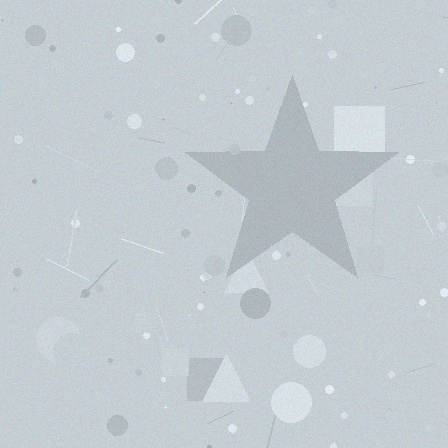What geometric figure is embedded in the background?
A star is embedded in the background.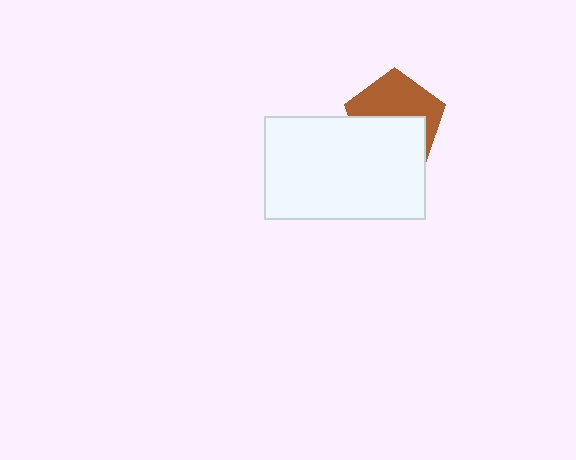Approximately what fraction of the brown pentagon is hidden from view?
Roughly 50% of the brown pentagon is hidden behind the white rectangle.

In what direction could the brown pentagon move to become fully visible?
The brown pentagon could move up. That would shift it out from behind the white rectangle entirely.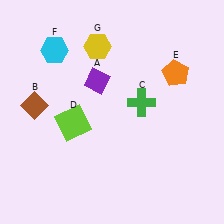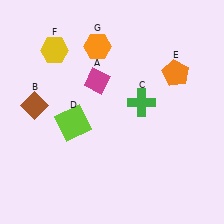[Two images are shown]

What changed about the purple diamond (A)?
In Image 1, A is purple. In Image 2, it changed to magenta.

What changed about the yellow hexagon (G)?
In Image 1, G is yellow. In Image 2, it changed to orange.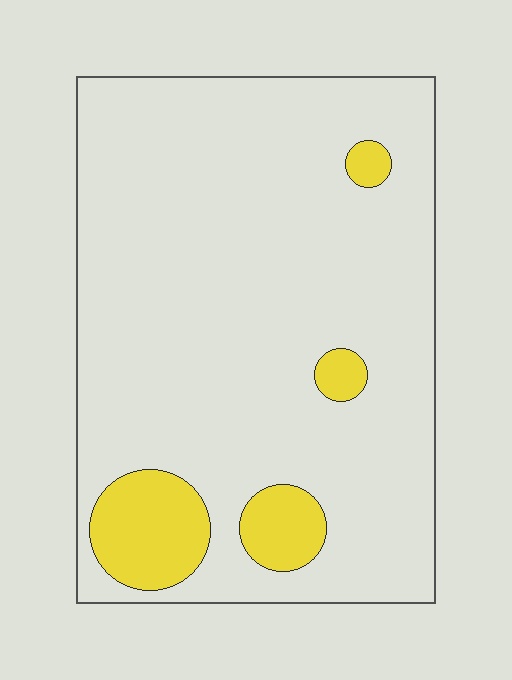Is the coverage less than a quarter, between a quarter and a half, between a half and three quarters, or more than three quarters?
Less than a quarter.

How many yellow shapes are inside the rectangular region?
4.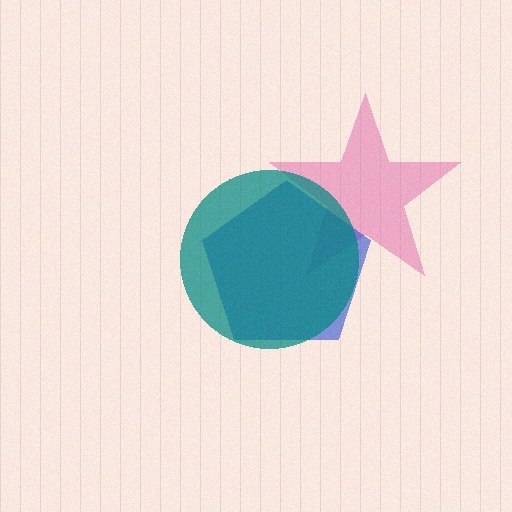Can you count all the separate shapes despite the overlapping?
Yes, there are 3 separate shapes.